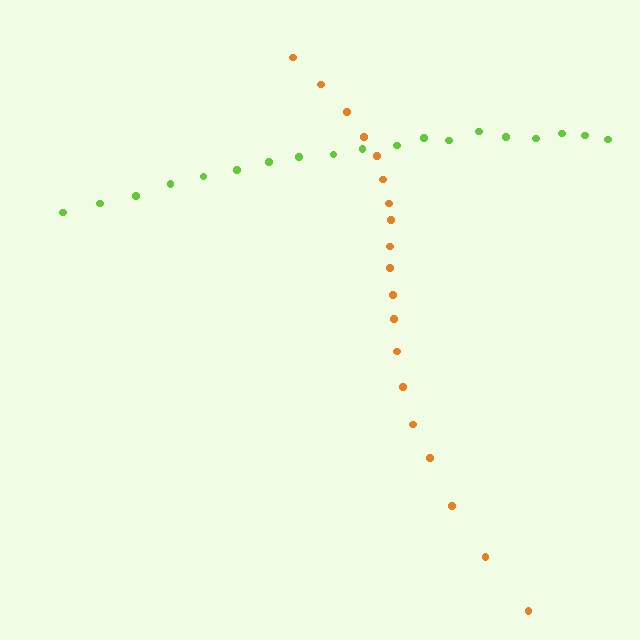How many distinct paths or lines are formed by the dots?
There are 2 distinct paths.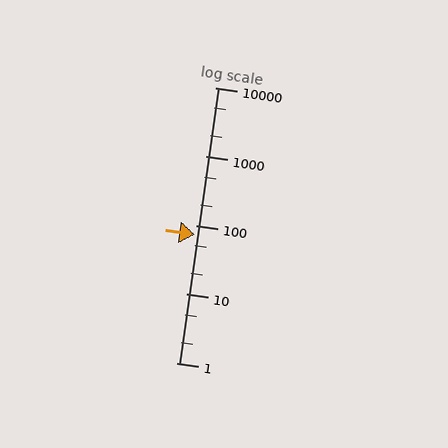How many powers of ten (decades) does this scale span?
The scale spans 4 decades, from 1 to 10000.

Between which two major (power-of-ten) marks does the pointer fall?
The pointer is between 10 and 100.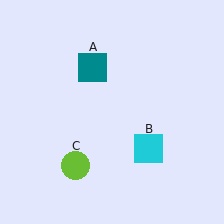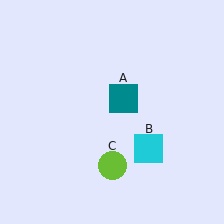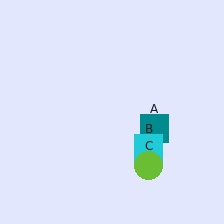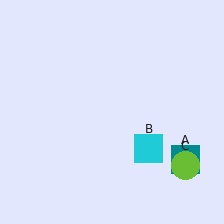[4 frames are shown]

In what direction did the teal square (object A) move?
The teal square (object A) moved down and to the right.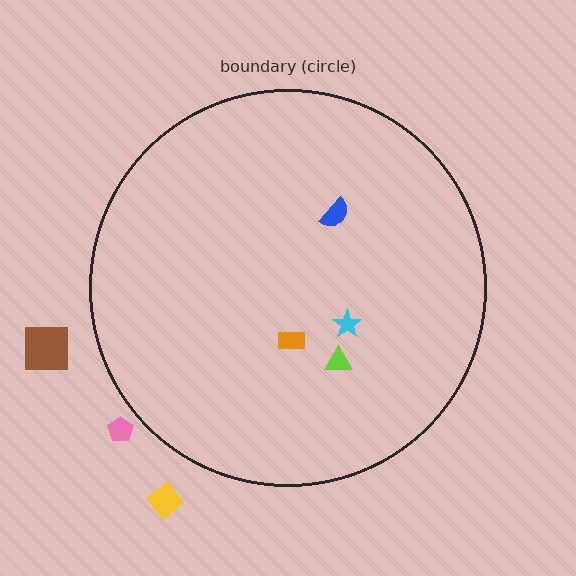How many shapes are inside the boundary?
4 inside, 3 outside.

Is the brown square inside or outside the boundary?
Outside.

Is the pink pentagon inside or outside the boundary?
Outside.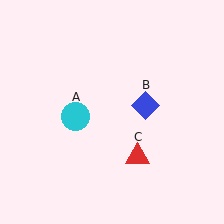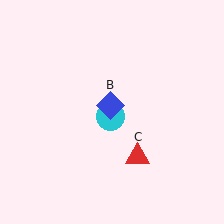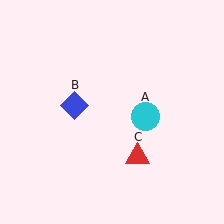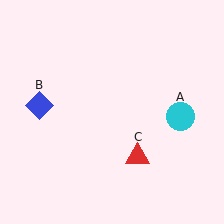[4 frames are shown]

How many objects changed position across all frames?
2 objects changed position: cyan circle (object A), blue diamond (object B).